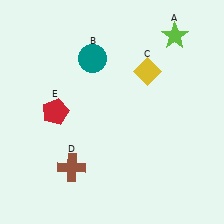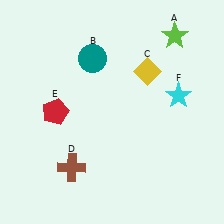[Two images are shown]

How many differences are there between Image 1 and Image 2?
There is 1 difference between the two images.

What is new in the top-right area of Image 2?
A cyan star (F) was added in the top-right area of Image 2.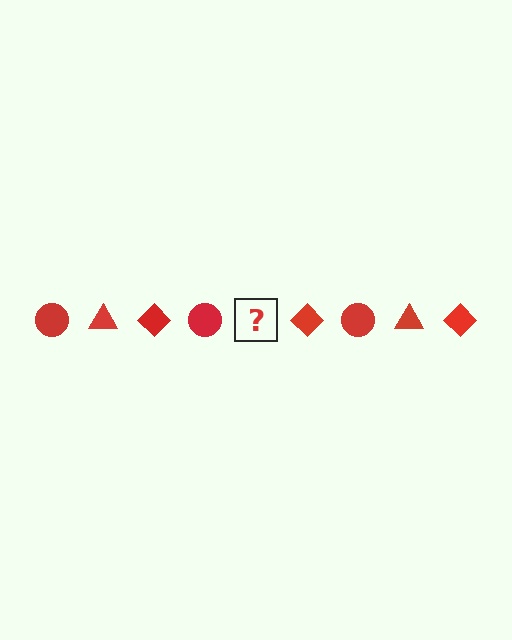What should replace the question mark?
The question mark should be replaced with a red triangle.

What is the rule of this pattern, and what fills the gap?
The rule is that the pattern cycles through circle, triangle, diamond shapes in red. The gap should be filled with a red triangle.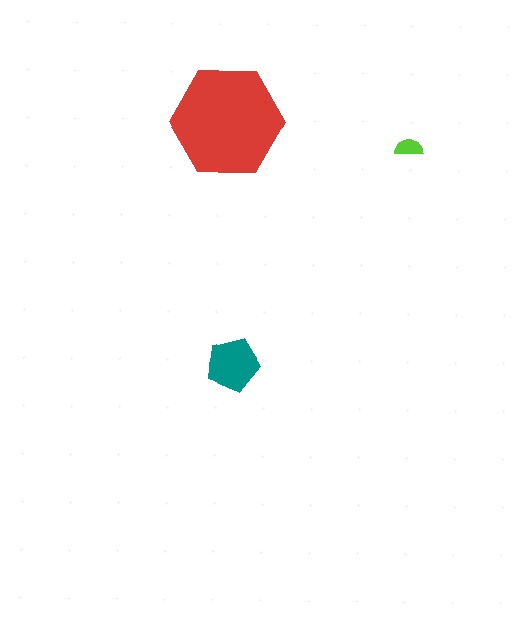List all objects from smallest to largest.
The lime semicircle, the teal pentagon, the red hexagon.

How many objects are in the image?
There are 3 objects in the image.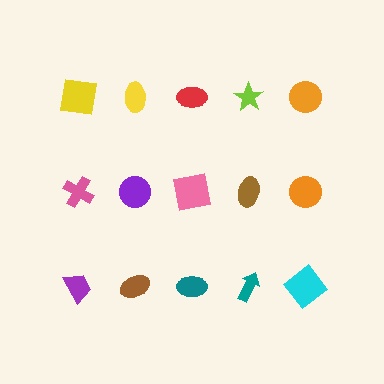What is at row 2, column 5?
An orange circle.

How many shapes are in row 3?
5 shapes.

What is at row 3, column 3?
A teal ellipse.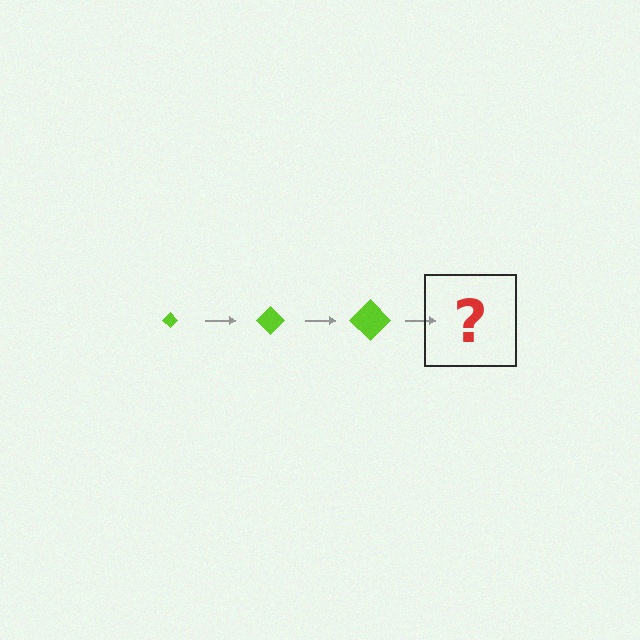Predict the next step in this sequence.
The next step is a lime diamond, larger than the previous one.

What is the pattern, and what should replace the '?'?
The pattern is that the diamond gets progressively larger each step. The '?' should be a lime diamond, larger than the previous one.